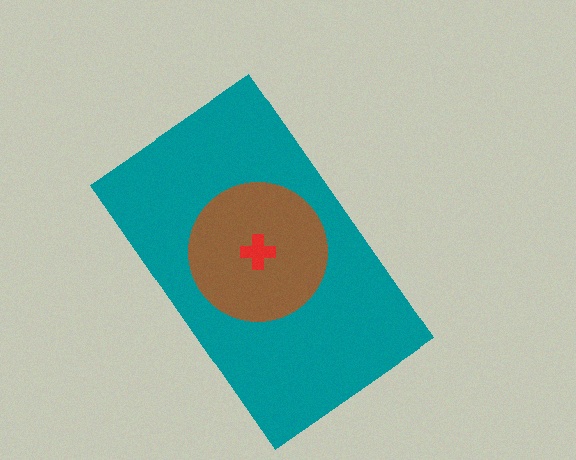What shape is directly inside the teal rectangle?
The brown circle.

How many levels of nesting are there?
3.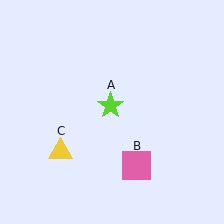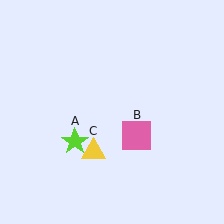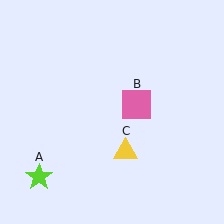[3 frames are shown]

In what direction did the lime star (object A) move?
The lime star (object A) moved down and to the left.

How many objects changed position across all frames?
3 objects changed position: lime star (object A), pink square (object B), yellow triangle (object C).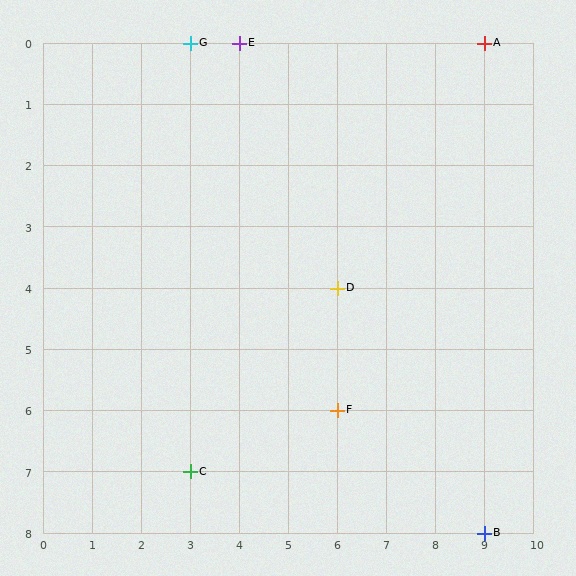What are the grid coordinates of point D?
Point D is at grid coordinates (6, 4).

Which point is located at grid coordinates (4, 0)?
Point E is at (4, 0).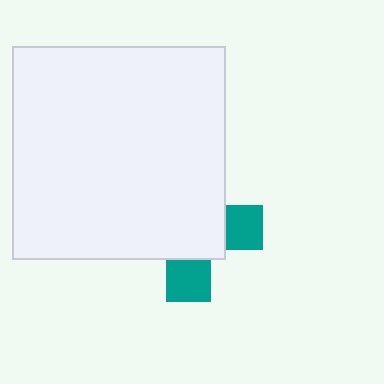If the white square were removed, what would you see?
You would see the complete teal cross.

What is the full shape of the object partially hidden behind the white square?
The partially hidden object is a teal cross.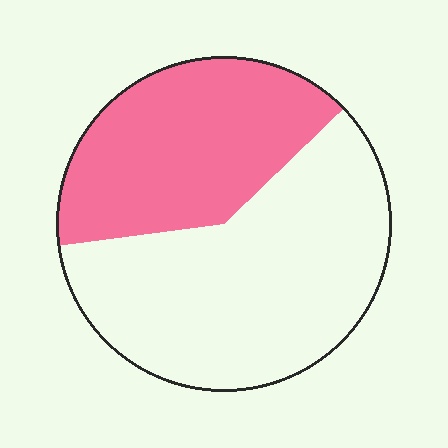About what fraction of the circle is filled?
About two fifths (2/5).